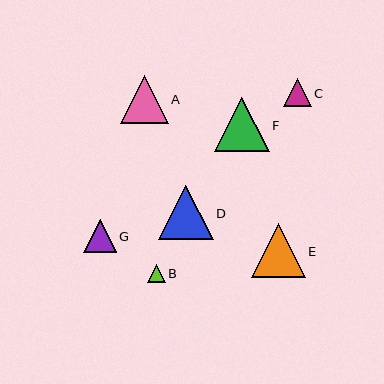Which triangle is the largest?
Triangle F is the largest with a size of approximately 55 pixels.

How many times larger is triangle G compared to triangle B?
Triangle G is approximately 1.8 times the size of triangle B.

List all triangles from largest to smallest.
From largest to smallest: F, D, E, A, G, C, B.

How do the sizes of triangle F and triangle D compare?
Triangle F and triangle D are approximately the same size.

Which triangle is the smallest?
Triangle B is the smallest with a size of approximately 18 pixels.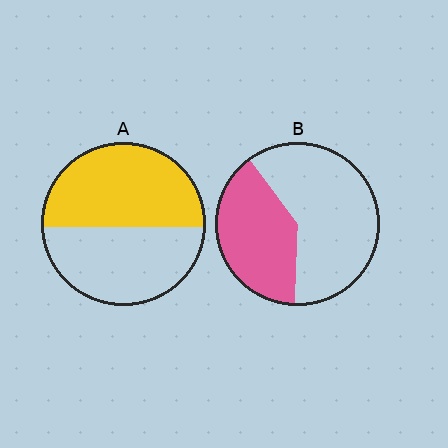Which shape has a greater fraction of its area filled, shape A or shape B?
Shape A.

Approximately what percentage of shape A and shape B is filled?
A is approximately 50% and B is approximately 40%.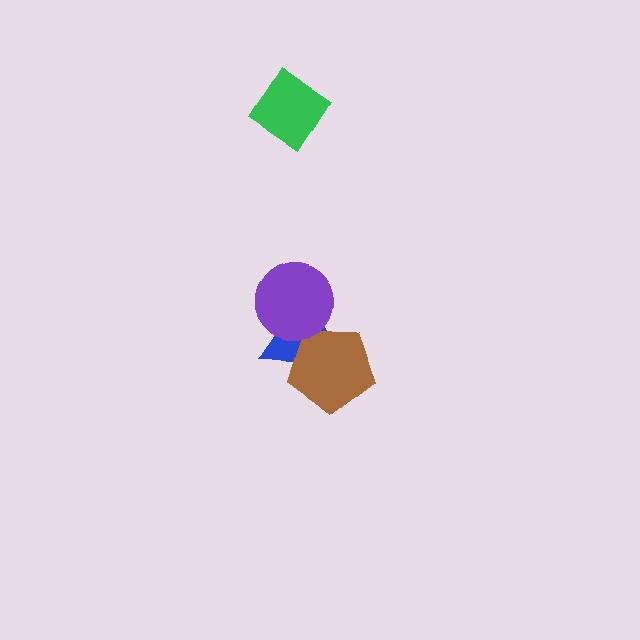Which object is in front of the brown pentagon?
The purple circle is in front of the brown pentagon.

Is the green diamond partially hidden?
No, no other shape covers it.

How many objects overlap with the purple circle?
2 objects overlap with the purple circle.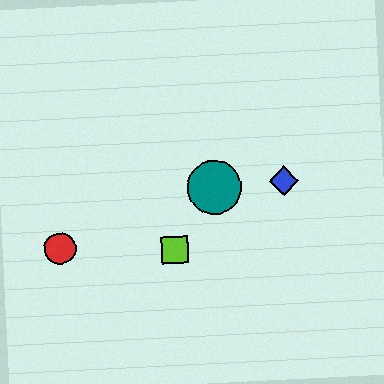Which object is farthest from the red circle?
The blue diamond is farthest from the red circle.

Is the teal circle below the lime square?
No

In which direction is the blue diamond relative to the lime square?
The blue diamond is to the right of the lime square.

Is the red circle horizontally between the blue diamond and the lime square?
No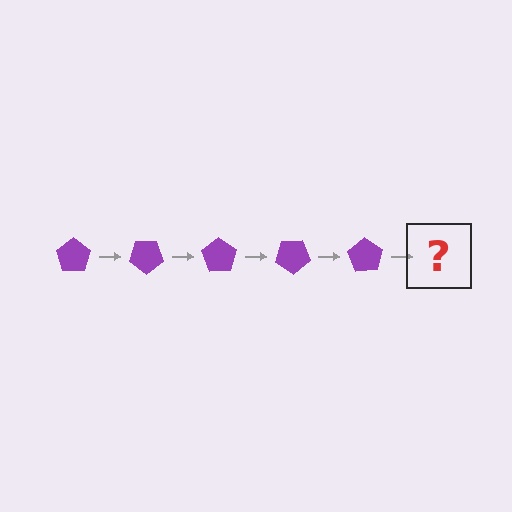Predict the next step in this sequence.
The next step is a purple pentagon rotated 175 degrees.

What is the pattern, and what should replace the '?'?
The pattern is that the pentagon rotates 35 degrees each step. The '?' should be a purple pentagon rotated 175 degrees.